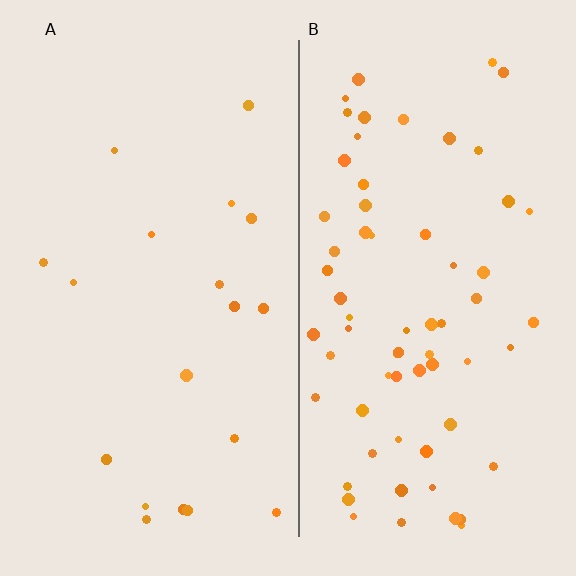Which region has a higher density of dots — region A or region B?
B (the right).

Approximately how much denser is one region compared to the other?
Approximately 3.5× — region B over region A.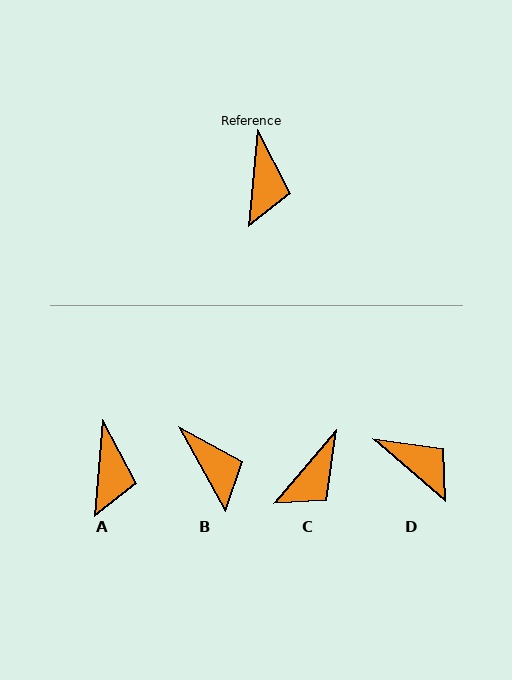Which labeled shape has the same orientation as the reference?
A.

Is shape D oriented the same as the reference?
No, it is off by about 55 degrees.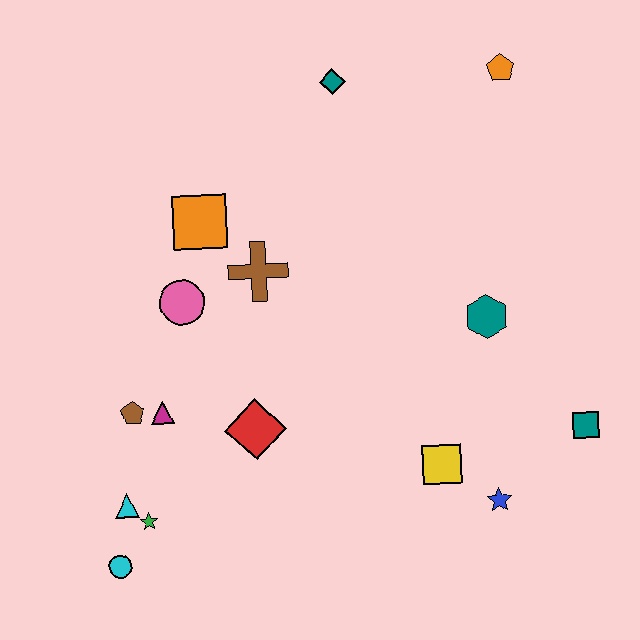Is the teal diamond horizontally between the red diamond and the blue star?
Yes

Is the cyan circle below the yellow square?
Yes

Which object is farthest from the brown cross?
The teal square is farthest from the brown cross.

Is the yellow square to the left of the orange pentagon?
Yes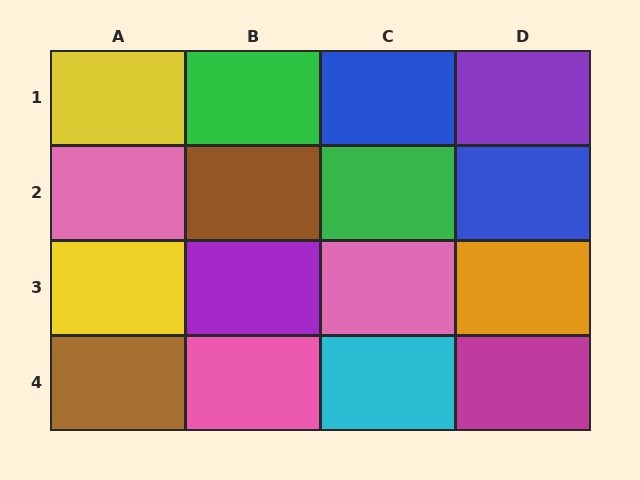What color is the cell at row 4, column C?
Cyan.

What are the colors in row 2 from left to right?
Pink, brown, green, blue.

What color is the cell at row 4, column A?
Brown.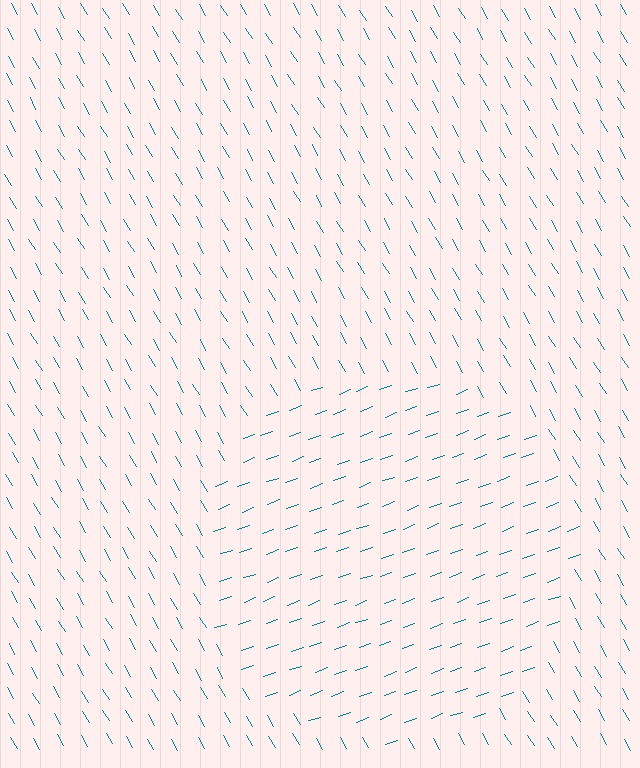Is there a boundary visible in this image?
Yes, there is a texture boundary formed by a change in line orientation.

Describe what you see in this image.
The image is filled with small teal line segments. A circle region in the image has lines oriented differently from the surrounding lines, creating a visible texture boundary.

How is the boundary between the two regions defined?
The boundary is defined purely by a change in line orientation (approximately 79 degrees difference). All lines are the same color and thickness.